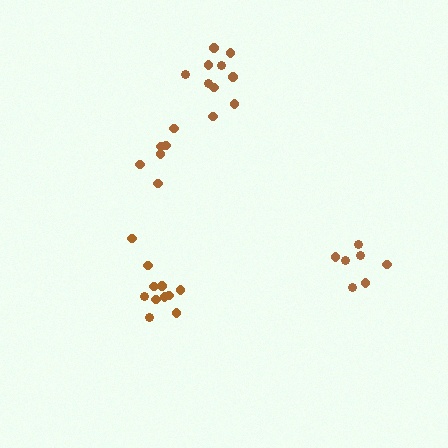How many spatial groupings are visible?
There are 4 spatial groupings.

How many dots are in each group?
Group 1: 10 dots, Group 2: 11 dots, Group 3: 7 dots, Group 4: 6 dots (34 total).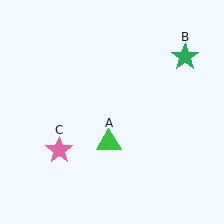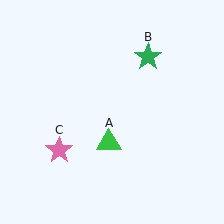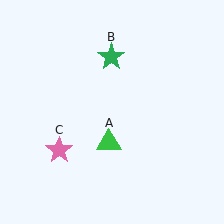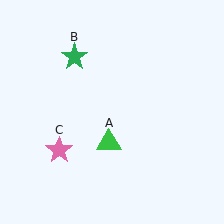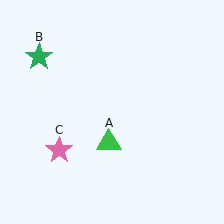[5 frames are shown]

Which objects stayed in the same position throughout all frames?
Green triangle (object A) and pink star (object C) remained stationary.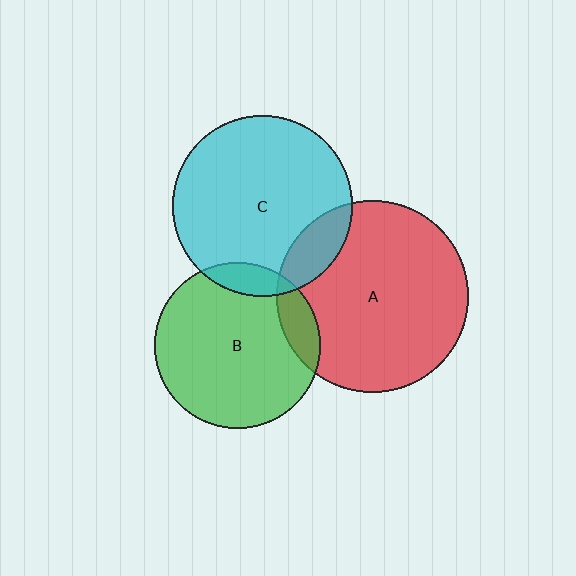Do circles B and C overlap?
Yes.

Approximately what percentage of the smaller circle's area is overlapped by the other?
Approximately 10%.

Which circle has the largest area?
Circle A (red).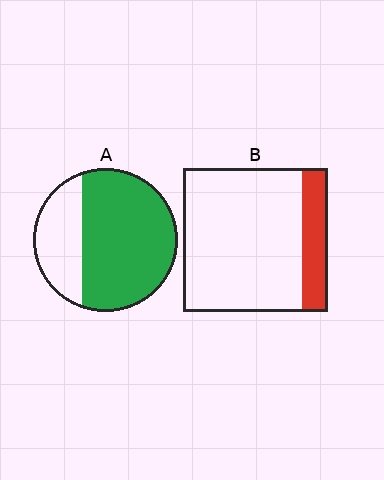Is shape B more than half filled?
No.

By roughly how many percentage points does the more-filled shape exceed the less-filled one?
By roughly 50 percentage points (A over B).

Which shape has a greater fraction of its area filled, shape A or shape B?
Shape A.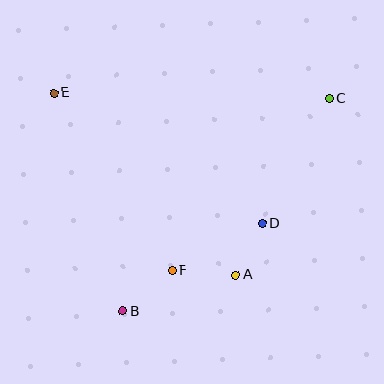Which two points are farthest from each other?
Points B and C are farthest from each other.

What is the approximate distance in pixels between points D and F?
The distance between D and F is approximately 102 pixels.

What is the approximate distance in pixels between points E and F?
The distance between E and F is approximately 213 pixels.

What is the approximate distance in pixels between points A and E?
The distance between A and E is approximately 257 pixels.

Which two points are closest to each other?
Points A and D are closest to each other.